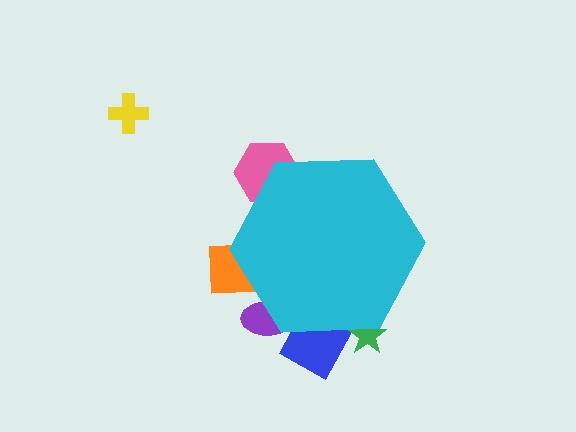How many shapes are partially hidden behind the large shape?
5 shapes are partially hidden.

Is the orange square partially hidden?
Yes, the orange square is partially hidden behind the cyan hexagon.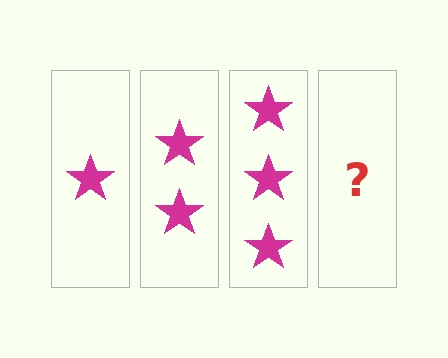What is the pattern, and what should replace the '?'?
The pattern is that each step adds one more star. The '?' should be 4 stars.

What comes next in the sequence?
The next element should be 4 stars.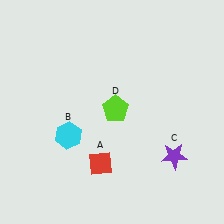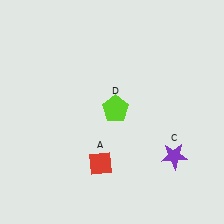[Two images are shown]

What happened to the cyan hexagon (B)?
The cyan hexagon (B) was removed in Image 2. It was in the bottom-left area of Image 1.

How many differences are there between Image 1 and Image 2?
There is 1 difference between the two images.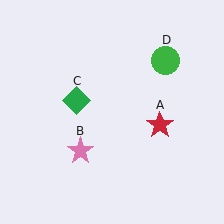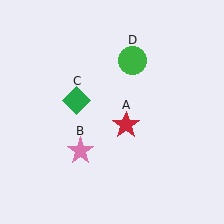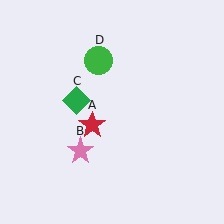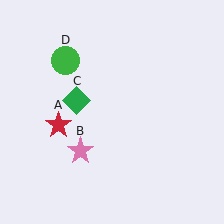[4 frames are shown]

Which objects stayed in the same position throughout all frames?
Pink star (object B) and green diamond (object C) remained stationary.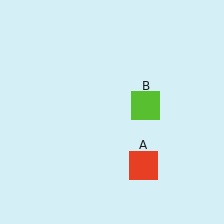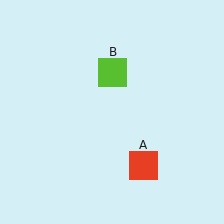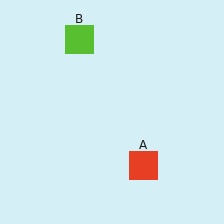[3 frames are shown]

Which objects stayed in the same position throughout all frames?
Red square (object A) remained stationary.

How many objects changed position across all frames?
1 object changed position: lime square (object B).